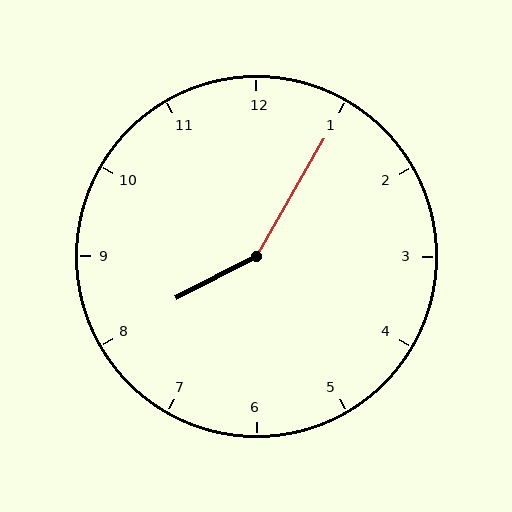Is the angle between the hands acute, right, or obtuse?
It is obtuse.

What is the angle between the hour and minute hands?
Approximately 148 degrees.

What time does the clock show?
8:05.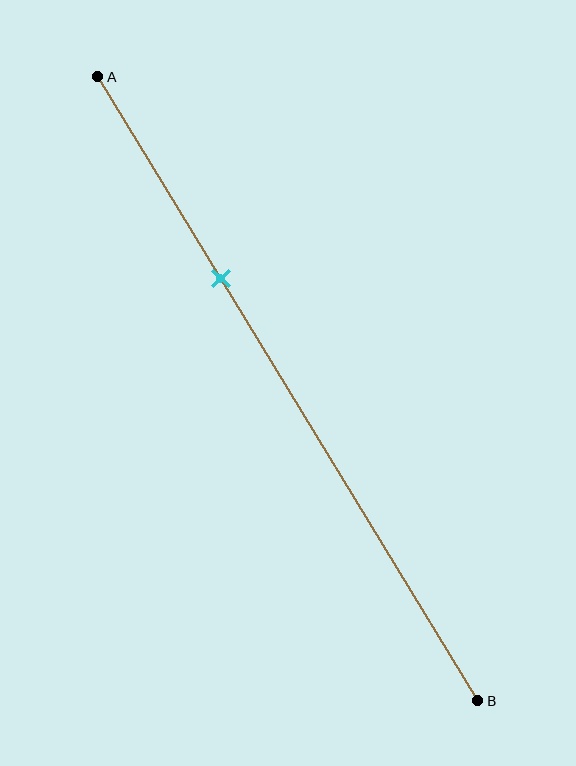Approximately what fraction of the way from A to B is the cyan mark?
The cyan mark is approximately 30% of the way from A to B.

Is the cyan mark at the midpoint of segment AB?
No, the mark is at about 30% from A, not at the 50% midpoint.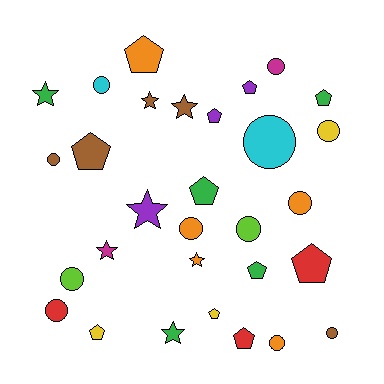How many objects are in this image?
There are 30 objects.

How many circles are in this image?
There are 12 circles.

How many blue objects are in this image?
There are no blue objects.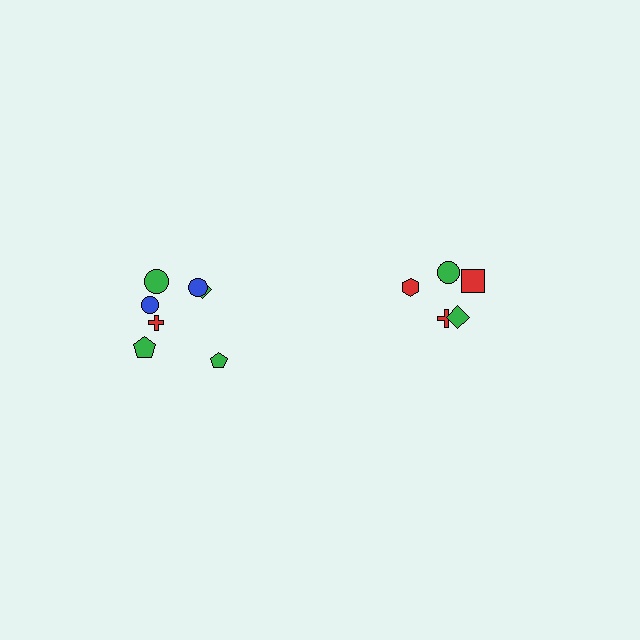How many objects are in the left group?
There are 7 objects.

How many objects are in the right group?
There are 5 objects.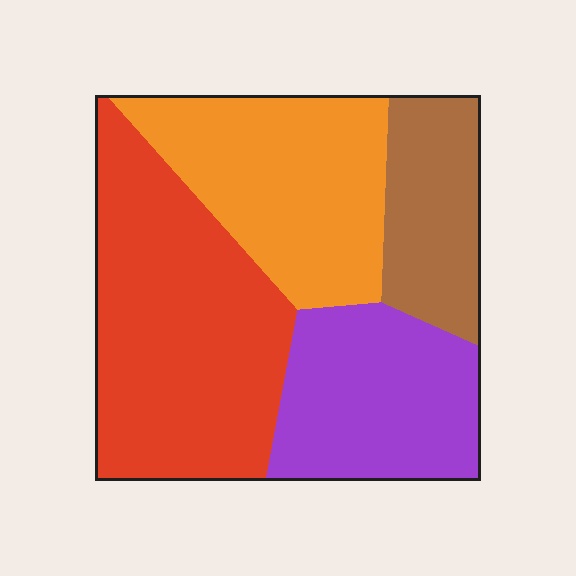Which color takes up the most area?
Red, at roughly 35%.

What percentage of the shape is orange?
Orange covers about 25% of the shape.